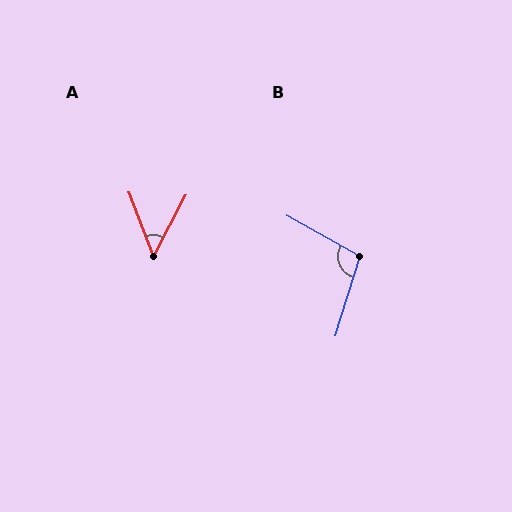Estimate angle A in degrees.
Approximately 49 degrees.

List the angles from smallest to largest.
A (49°), B (102°).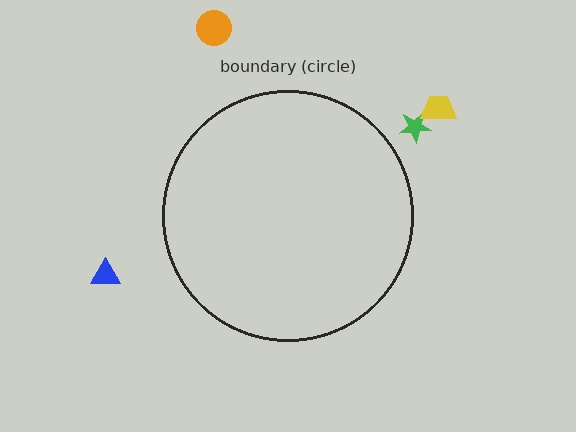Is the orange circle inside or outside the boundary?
Outside.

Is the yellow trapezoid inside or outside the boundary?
Outside.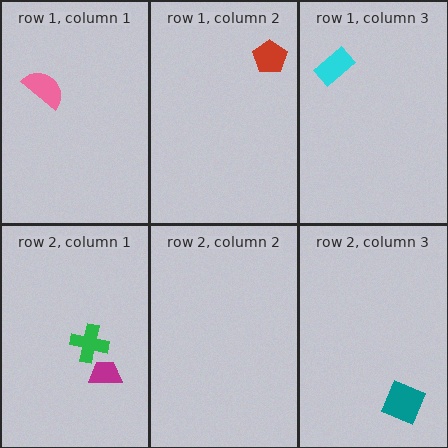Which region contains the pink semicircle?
The row 1, column 1 region.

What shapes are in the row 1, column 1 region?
The pink semicircle.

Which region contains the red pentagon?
The row 1, column 2 region.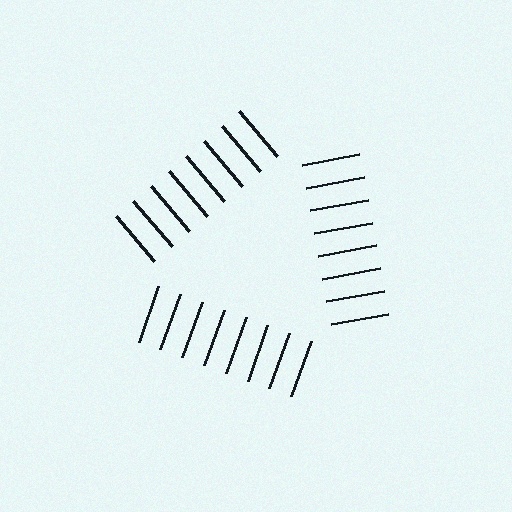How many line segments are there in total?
24 — 8 along each of the 3 edges.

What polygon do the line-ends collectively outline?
An illusory triangle — the line segments terminate on its edges but no continuous stroke is drawn.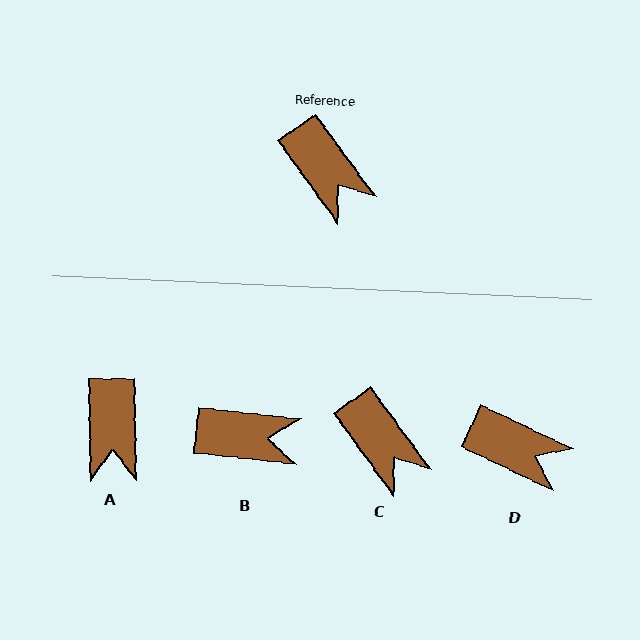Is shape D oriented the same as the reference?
No, it is off by about 29 degrees.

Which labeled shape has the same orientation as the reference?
C.